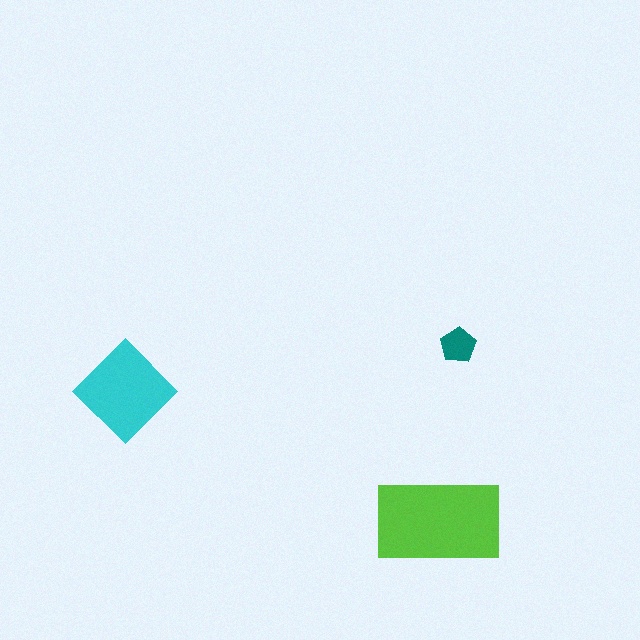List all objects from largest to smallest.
The lime rectangle, the cyan diamond, the teal pentagon.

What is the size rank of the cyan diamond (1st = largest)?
2nd.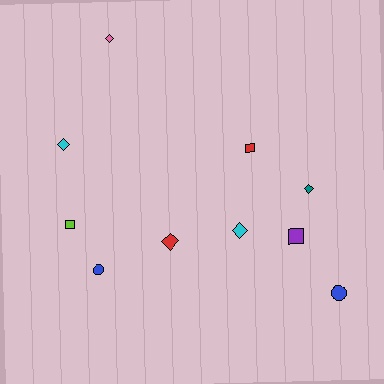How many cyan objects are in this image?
There are 2 cyan objects.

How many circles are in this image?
There are 2 circles.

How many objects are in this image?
There are 10 objects.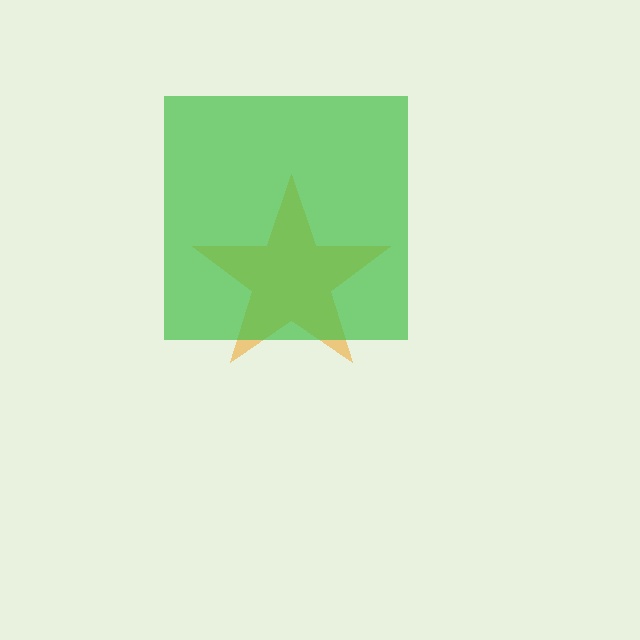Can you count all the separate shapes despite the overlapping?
Yes, there are 2 separate shapes.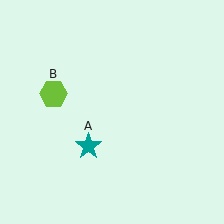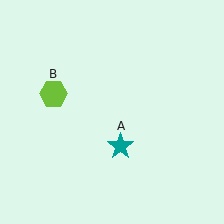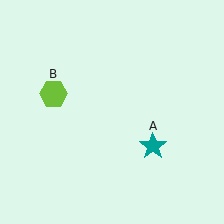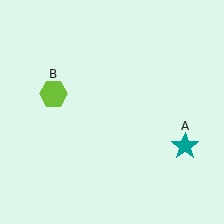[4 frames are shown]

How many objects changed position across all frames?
1 object changed position: teal star (object A).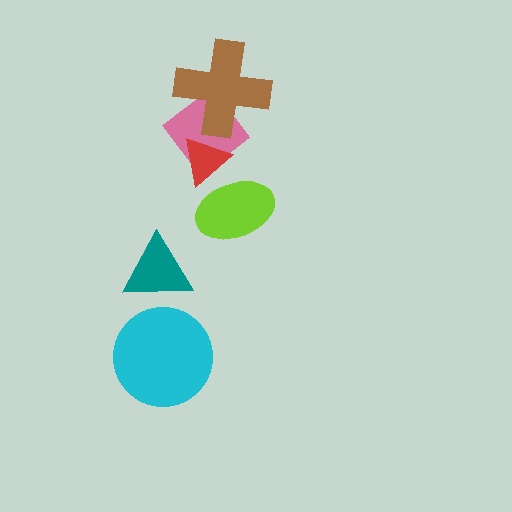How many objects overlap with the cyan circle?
0 objects overlap with the cyan circle.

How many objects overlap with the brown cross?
1 object overlaps with the brown cross.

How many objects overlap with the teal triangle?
0 objects overlap with the teal triangle.